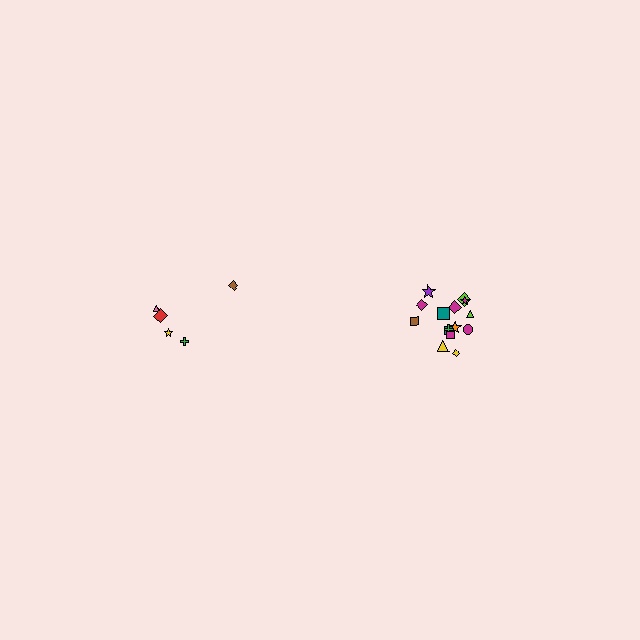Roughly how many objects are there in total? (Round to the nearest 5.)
Roughly 20 objects in total.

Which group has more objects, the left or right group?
The right group.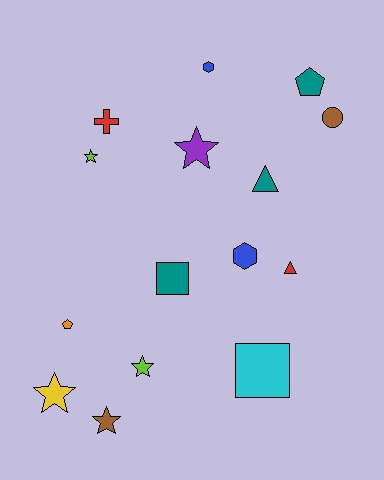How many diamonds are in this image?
There are no diamonds.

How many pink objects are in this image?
There are no pink objects.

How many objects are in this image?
There are 15 objects.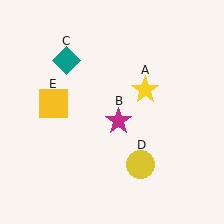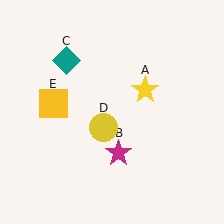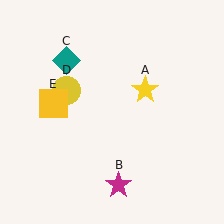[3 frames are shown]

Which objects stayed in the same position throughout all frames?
Yellow star (object A) and teal diamond (object C) and yellow square (object E) remained stationary.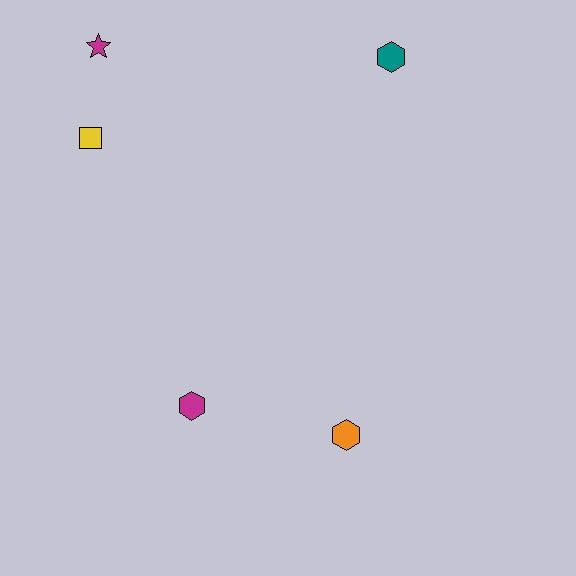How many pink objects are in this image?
There are no pink objects.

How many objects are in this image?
There are 5 objects.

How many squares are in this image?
There is 1 square.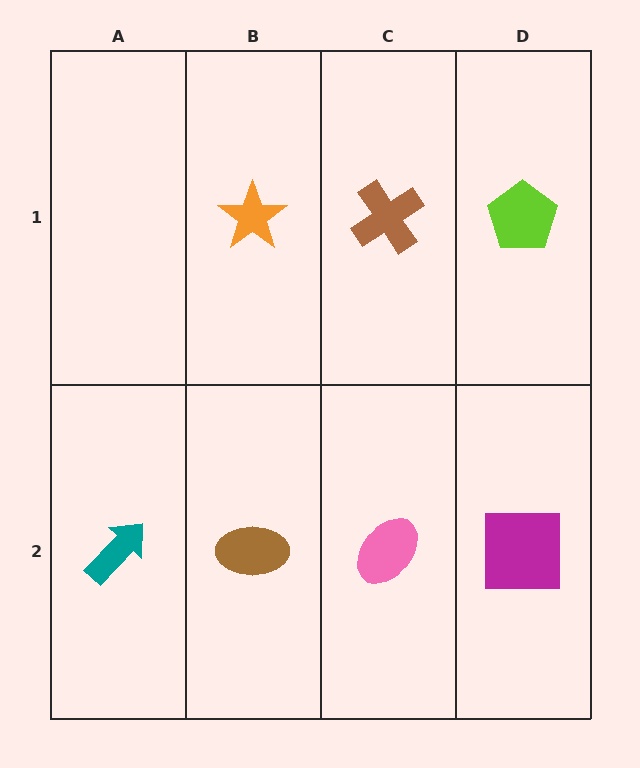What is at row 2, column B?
A brown ellipse.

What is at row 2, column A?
A teal arrow.